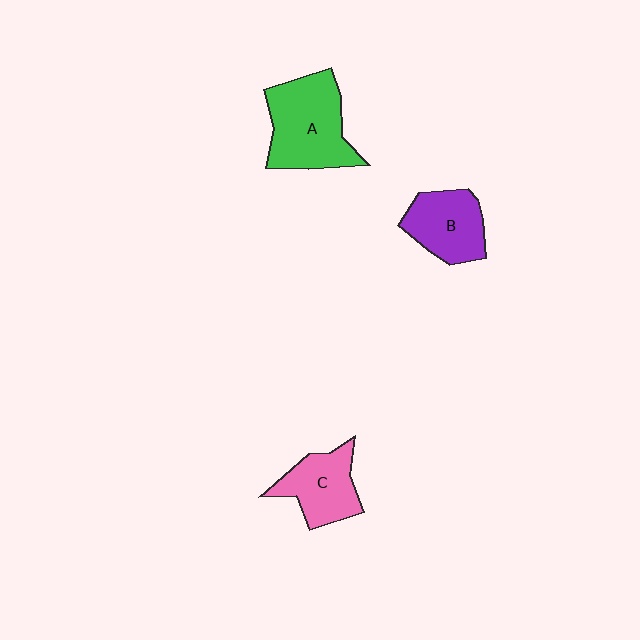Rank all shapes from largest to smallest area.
From largest to smallest: A (green), B (purple), C (pink).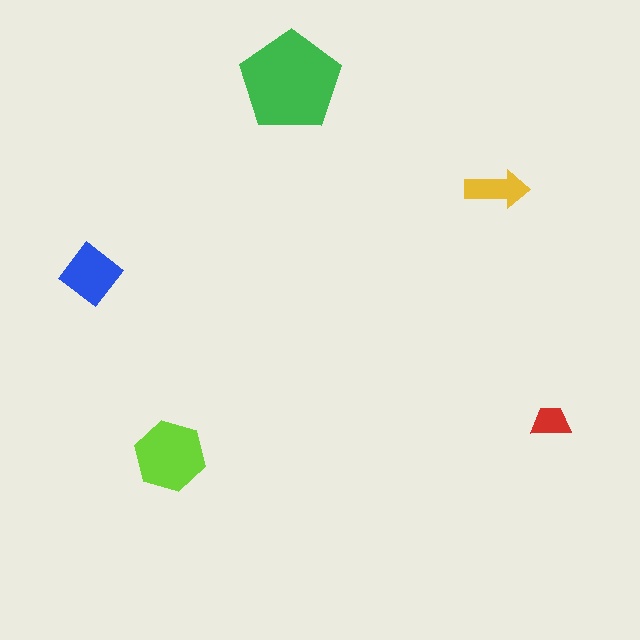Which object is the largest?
The green pentagon.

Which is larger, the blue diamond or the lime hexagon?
The lime hexagon.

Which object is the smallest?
The red trapezoid.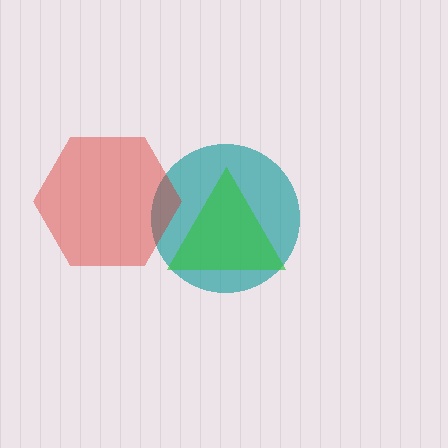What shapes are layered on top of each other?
The layered shapes are: a teal circle, a red hexagon, a green triangle.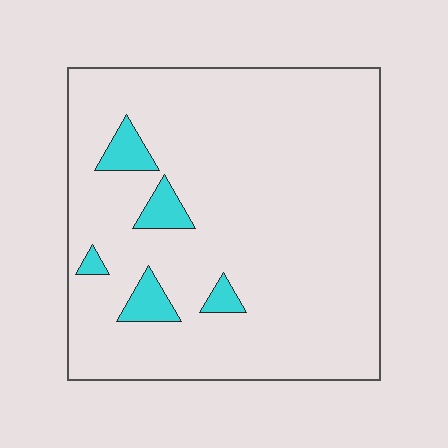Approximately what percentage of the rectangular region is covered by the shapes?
Approximately 5%.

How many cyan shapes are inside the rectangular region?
5.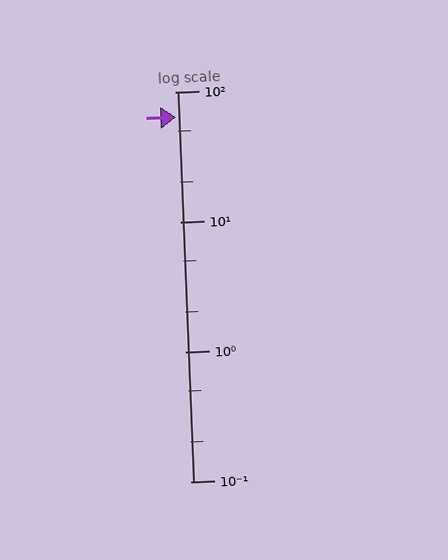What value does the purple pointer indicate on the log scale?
The pointer indicates approximately 64.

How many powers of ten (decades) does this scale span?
The scale spans 3 decades, from 0.1 to 100.